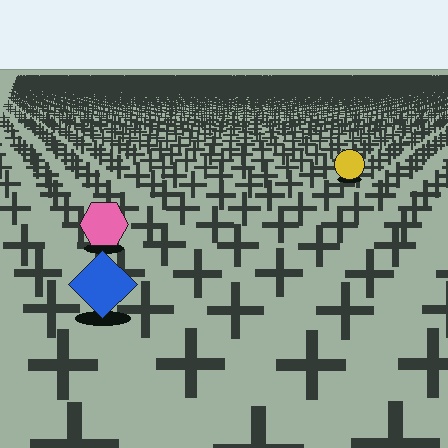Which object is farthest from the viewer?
The yellow circle is farthest from the viewer. It appears smaller and the ground texture around it is denser.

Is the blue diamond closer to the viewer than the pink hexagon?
Yes. The blue diamond is closer — you can tell from the texture gradient: the ground texture is coarser near it.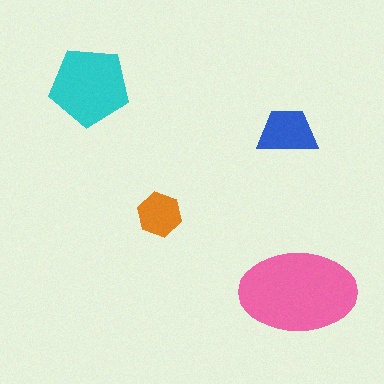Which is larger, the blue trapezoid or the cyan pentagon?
The cyan pentagon.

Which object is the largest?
The pink ellipse.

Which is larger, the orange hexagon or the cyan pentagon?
The cyan pentagon.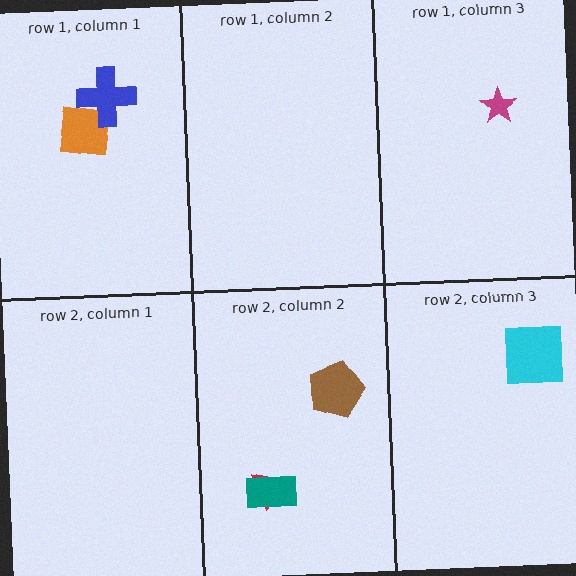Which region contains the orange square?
The row 1, column 1 region.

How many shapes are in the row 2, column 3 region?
1.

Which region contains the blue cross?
The row 1, column 1 region.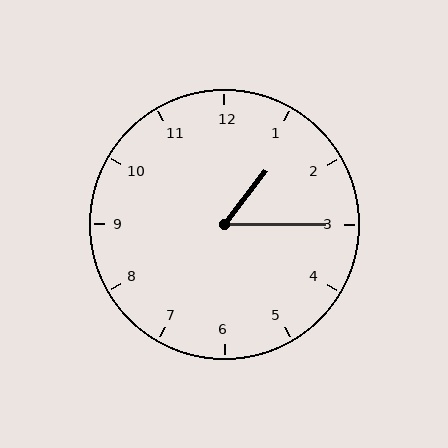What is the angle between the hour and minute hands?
Approximately 52 degrees.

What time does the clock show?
1:15.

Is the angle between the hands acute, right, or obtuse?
It is acute.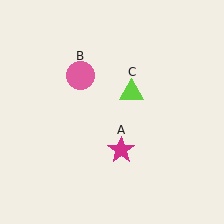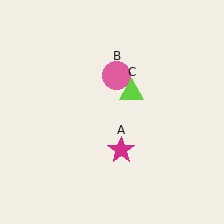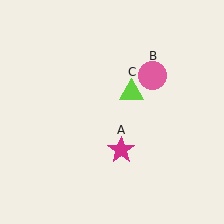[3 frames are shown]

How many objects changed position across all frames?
1 object changed position: pink circle (object B).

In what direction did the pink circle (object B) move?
The pink circle (object B) moved right.